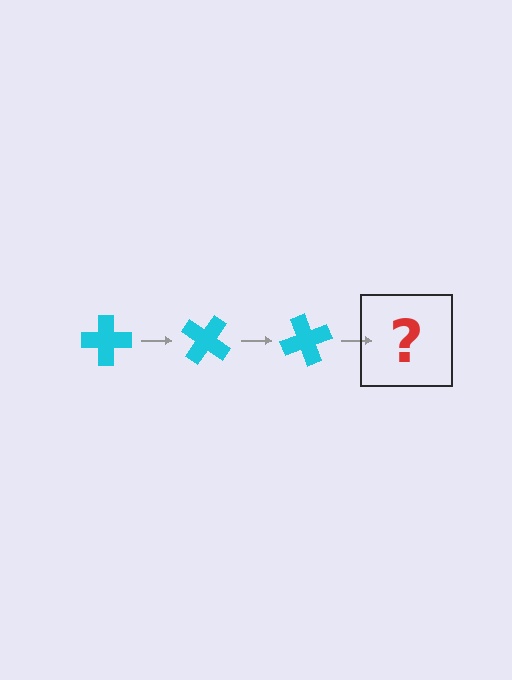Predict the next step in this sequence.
The next step is a cyan cross rotated 105 degrees.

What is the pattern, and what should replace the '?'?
The pattern is that the cross rotates 35 degrees each step. The '?' should be a cyan cross rotated 105 degrees.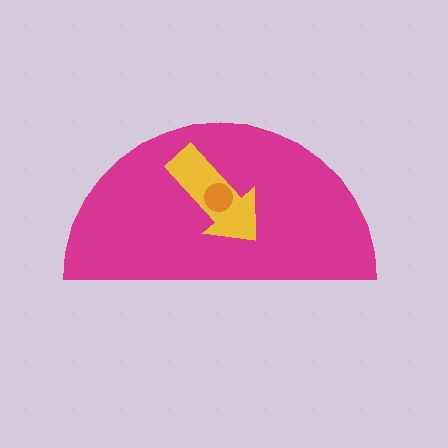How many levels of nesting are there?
3.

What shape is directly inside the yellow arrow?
The orange circle.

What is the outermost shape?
The magenta semicircle.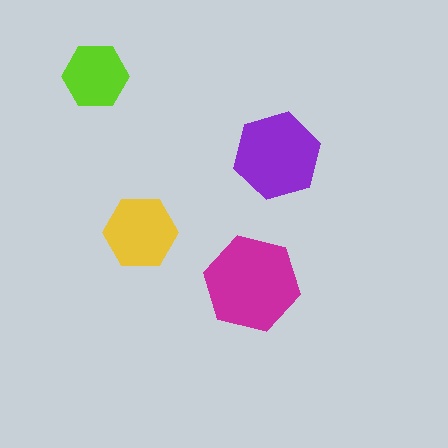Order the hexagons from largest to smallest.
the magenta one, the purple one, the yellow one, the lime one.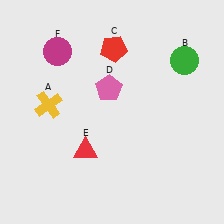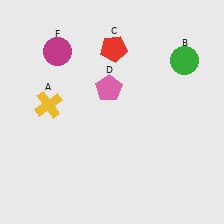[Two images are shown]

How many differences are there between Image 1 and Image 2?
There is 1 difference between the two images.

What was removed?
The red triangle (E) was removed in Image 2.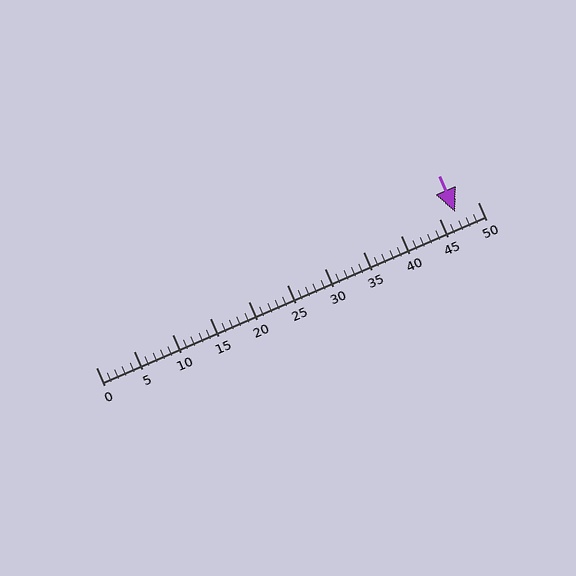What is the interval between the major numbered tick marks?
The major tick marks are spaced 5 units apart.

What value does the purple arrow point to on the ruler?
The purple arrow points to approximately 47.